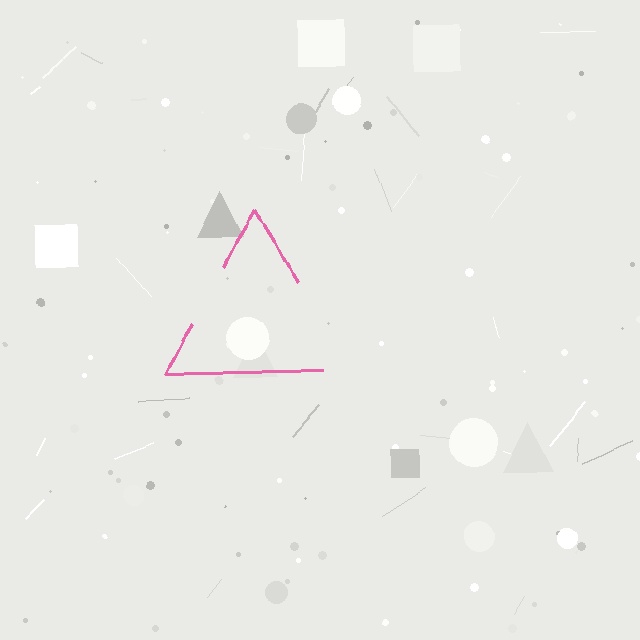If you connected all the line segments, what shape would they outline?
They would outline a triangle.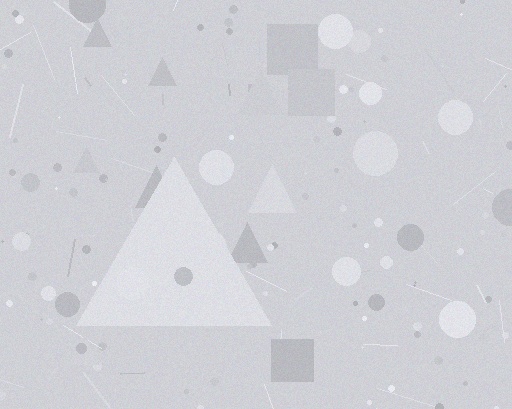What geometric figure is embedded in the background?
A triangle is embedded in the background.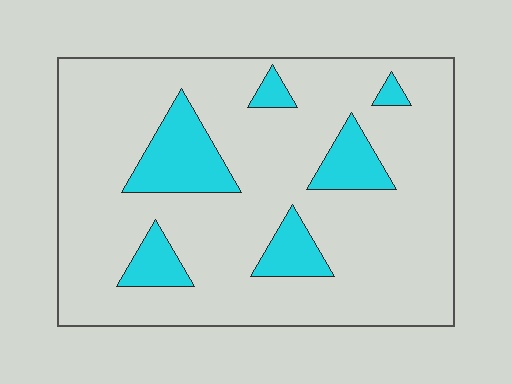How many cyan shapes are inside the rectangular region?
6.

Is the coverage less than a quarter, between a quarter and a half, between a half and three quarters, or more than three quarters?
Less than a quarter.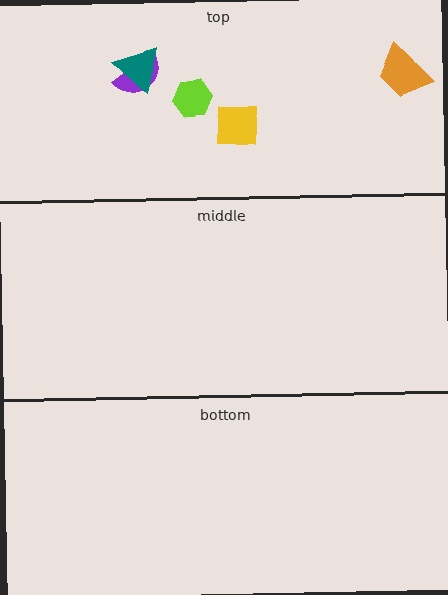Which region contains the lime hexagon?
The top region.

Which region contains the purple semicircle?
The top region.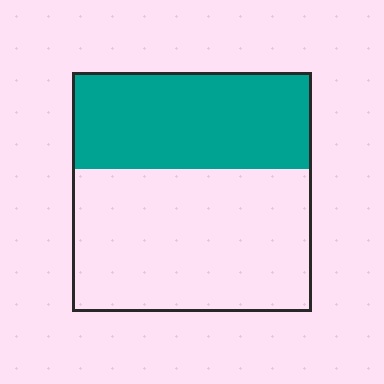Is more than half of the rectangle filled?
No.